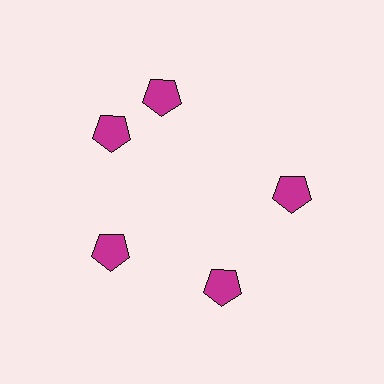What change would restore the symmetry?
The symmetry would be restored by rotating it back into even spacing with its neighbors so that all 5 pentagons sit at equal angles and equal distance from the center.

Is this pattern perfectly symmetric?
No. The 5 magenta pentagons are arranged in a ring, but one element near the 1 o'clock position is rotated out of alignment along the ring, breaking the 5-fold rotational symmetry.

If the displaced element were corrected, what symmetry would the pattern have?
It would have 5-fold rotational symmetry — the pattern would map onto itself every 72 degrees.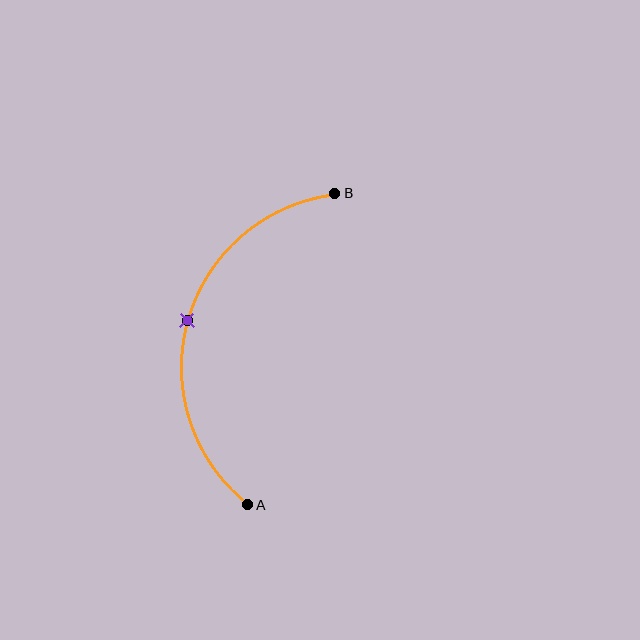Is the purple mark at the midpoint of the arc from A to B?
Yes. The purple mark lies on the arc at equal arc-length from both A and B — it is the arc midpoint.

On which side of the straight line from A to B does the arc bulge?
The arc bulges to the left of the straight line connecting A and B.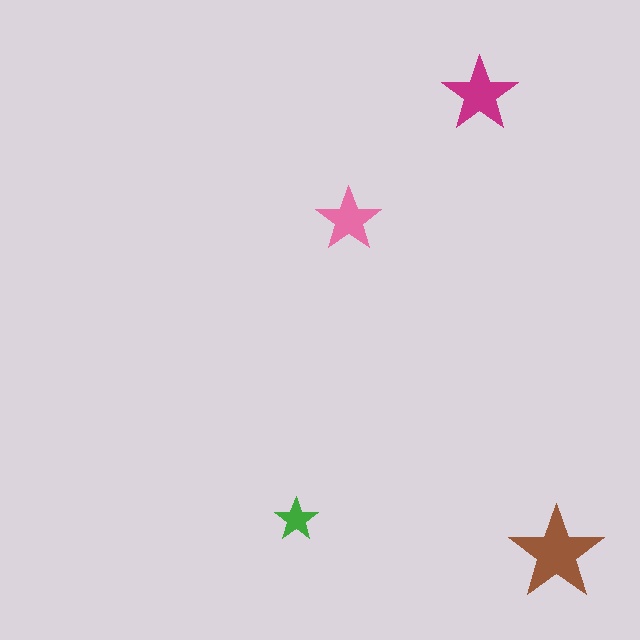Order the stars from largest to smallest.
the brown one, the magenta one, the pink one, the green one.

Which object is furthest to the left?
The green star is leftmost.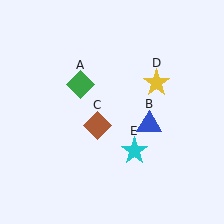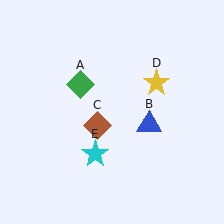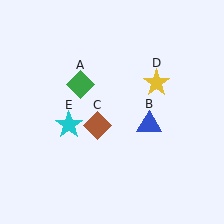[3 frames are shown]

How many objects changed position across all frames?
1 object changed position: cyan star (object E).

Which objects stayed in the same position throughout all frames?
Green diamond (object A) and blue triangle (object B) and brown diamond (object C) and yellow star (object D) remained stationary.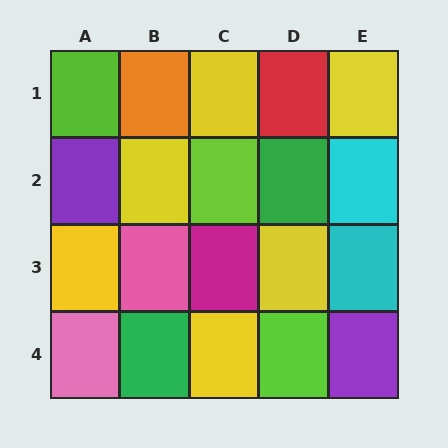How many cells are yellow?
6 cells are yellow.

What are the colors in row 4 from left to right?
Pink, green, yellow, lime, purple.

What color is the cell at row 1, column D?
Red.